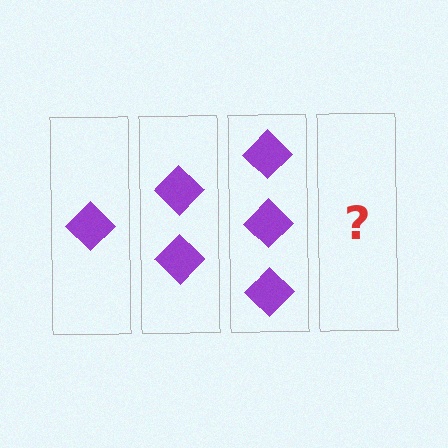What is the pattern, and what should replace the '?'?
The pattern is that each step adds one more diamond. The '?' should be 4 diamonds.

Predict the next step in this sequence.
The next step is 4 diamonds.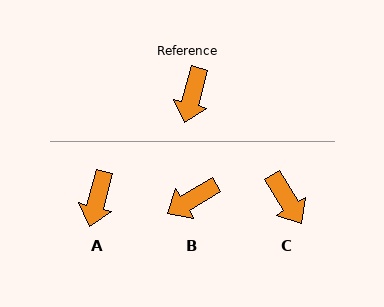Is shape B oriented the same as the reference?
No, it is off by about 44 degrees.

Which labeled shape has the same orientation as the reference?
A.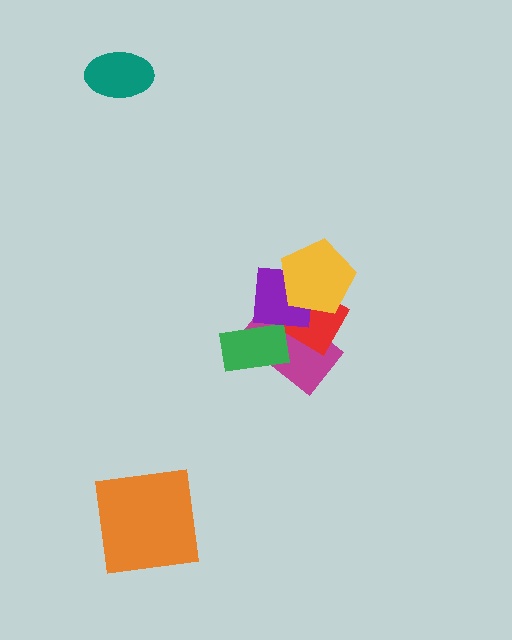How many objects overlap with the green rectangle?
2 objects overlap with the green rectangle.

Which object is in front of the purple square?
The yellow pentagon is in front of the purple square.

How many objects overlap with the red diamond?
3 objects overlap with the red diamond.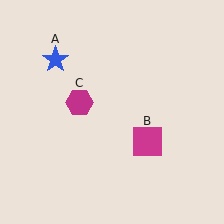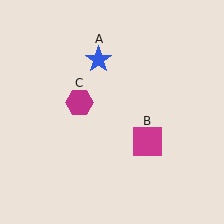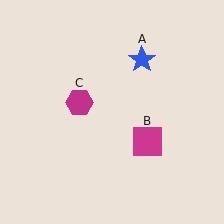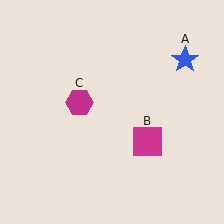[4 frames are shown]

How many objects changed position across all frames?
1 object changed position: blue star (object A).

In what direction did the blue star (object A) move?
The blue star (object A) moved right.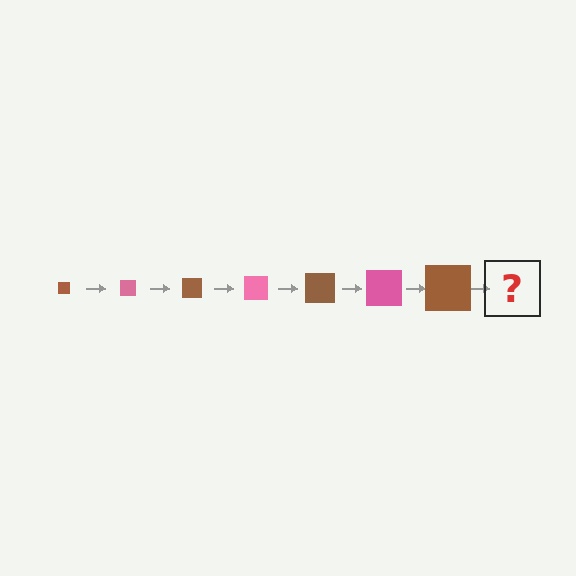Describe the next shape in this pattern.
It should be a pink square, larger than the previous one.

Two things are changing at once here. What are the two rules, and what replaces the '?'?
The two rules are that the square grows larger each step and the color cycles through brown and pink. The '?' should be a pink square, larger than the previous one.